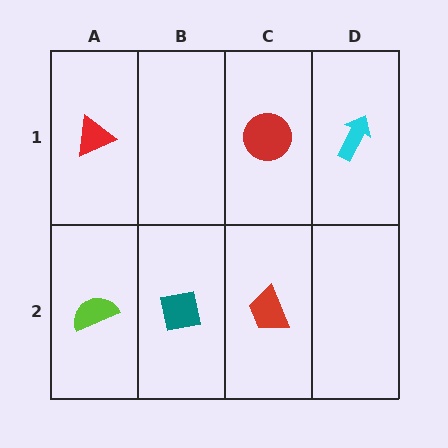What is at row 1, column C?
A red circle.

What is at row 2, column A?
A lime semicircle.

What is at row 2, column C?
A red trapezoid.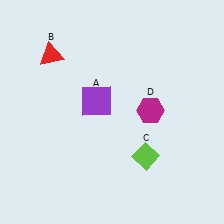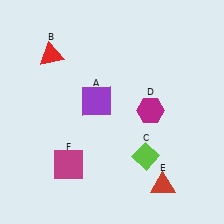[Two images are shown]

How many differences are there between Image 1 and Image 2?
There are 2 differences between the two images.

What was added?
A red triangle (E), a magenta square (F) were added in Image 2.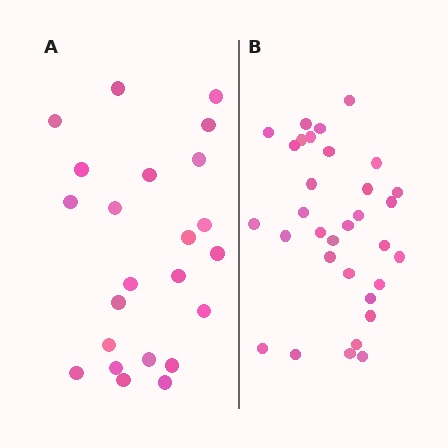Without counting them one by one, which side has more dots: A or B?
Region B (the right region) has more dots.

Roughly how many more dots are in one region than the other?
Region B has roughly 8 or so more dots than region A.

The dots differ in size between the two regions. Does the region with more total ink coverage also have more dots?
No. Region A has more total ink coverage because its dots are larger, but region B actually contains more individual dots. Total area can be misleading — the number of items is what matters here.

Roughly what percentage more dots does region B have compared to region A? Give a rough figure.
About 40% more.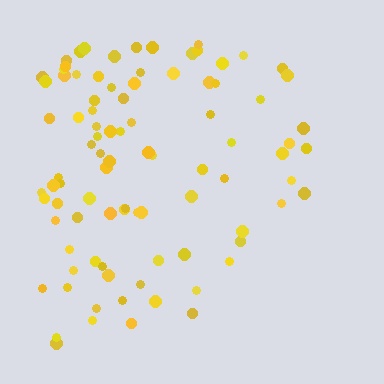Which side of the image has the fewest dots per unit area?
The right.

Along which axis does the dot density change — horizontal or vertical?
Horizontal.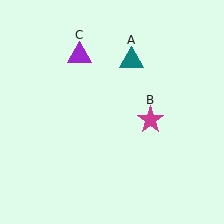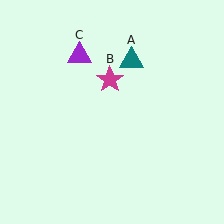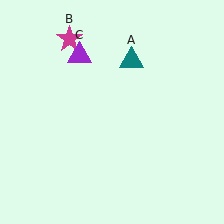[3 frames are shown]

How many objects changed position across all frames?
1 object changed position: magenta star (object B).